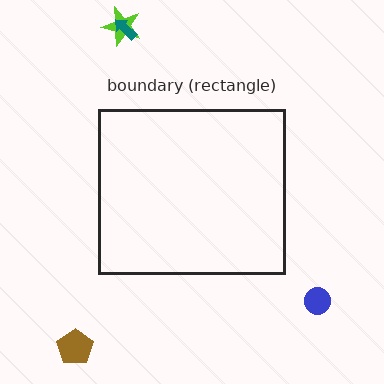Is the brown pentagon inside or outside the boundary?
Outside.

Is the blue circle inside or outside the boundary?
Outside.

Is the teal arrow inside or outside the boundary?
Outside.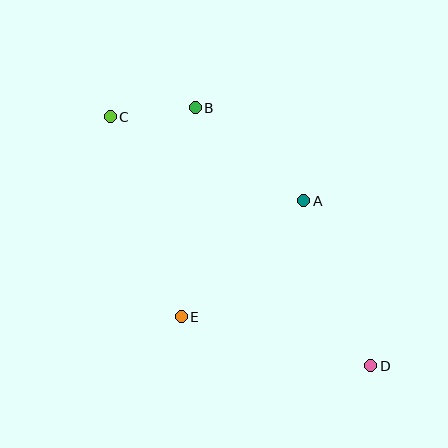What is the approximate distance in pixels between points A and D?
The distance between A and D is approximately 178 pixels.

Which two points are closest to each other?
Points B and C are closest to each other.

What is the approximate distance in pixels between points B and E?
The distance between B and E is approximately 209 pixels.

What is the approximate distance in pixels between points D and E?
The distance between D and E is approximately 196 pixels.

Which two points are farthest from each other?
Points C and D are farthest from each other.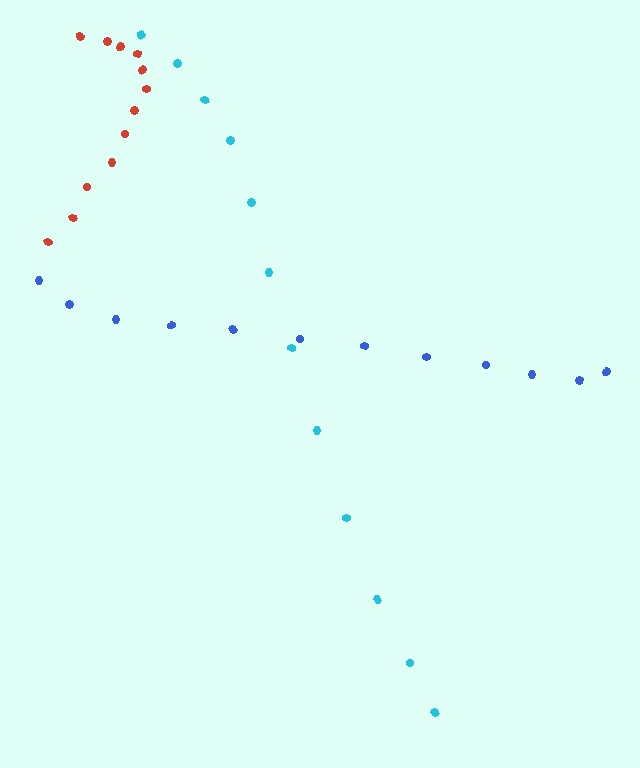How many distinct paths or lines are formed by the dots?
There are 3 distinct paths.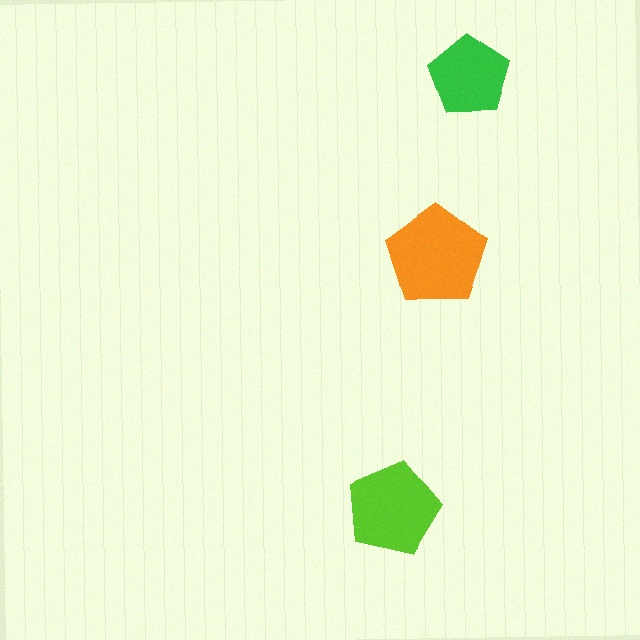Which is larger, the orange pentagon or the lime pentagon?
The orange one.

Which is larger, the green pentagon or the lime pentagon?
The lime one.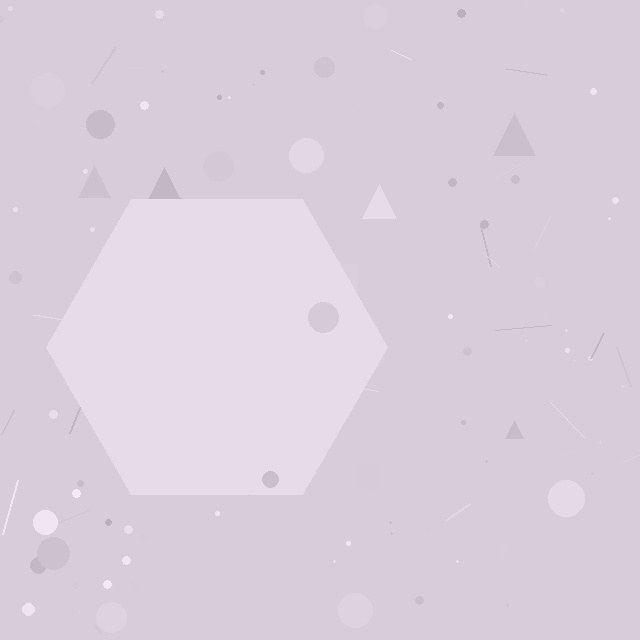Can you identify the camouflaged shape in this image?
The camouflaged shape is a hexagon.